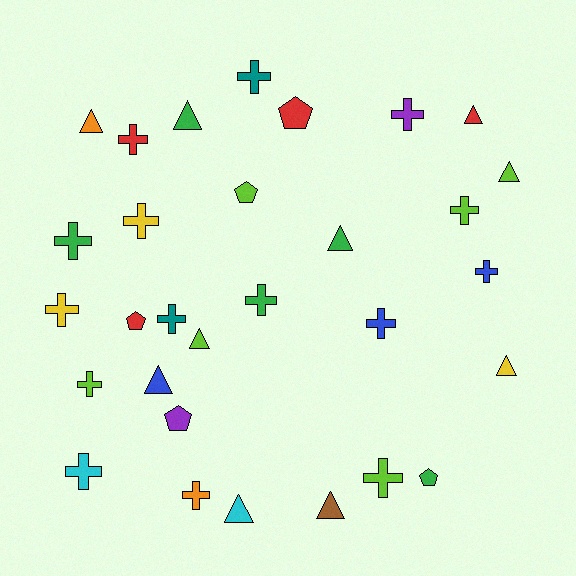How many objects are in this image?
There are 30 objects.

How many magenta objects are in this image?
There are no magenta objects.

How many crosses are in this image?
There are 15 crosses.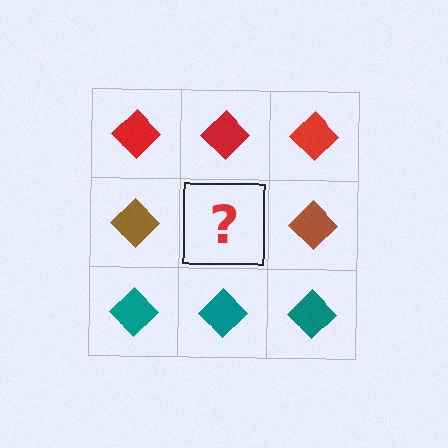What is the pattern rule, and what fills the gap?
The rule is that each row has a consistent color. The gap should be filled with a brown diamond.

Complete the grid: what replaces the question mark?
The question mark should be replaced with a brown diamond.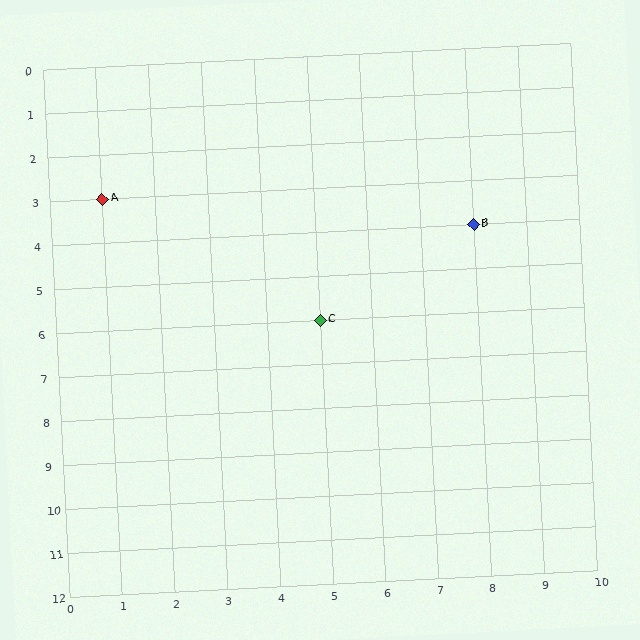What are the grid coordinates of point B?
Point B is at grid coordinates (8, 4).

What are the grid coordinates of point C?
Point C is at grid coordinates (5, 6).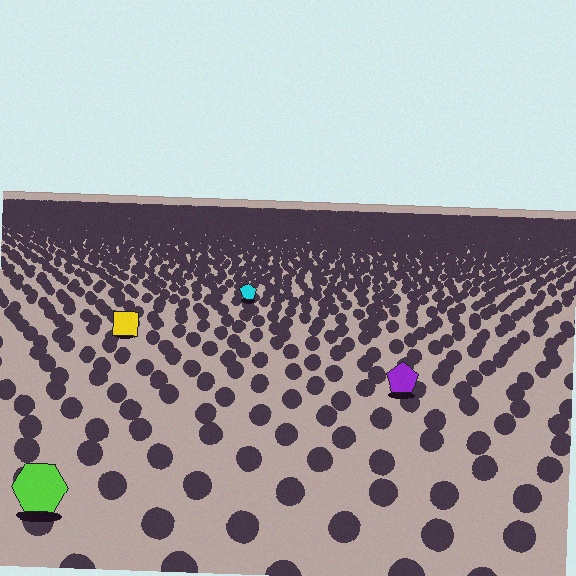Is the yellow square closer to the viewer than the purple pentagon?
No. The purple pentagon is closer — you can tell from the texture gradient: the ground texture is coarser near it.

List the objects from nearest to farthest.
From nearest to farthest: the lime hexagon, the purple pentagon, the yellow square, the cyan pentagon.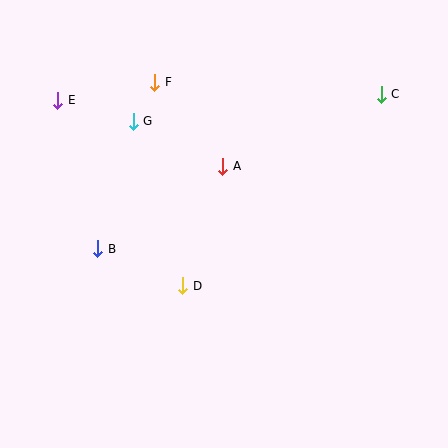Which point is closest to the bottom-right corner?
Point D is closest to the bottom-right corner.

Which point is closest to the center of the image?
Point A at (223, 166) is closest to the center.